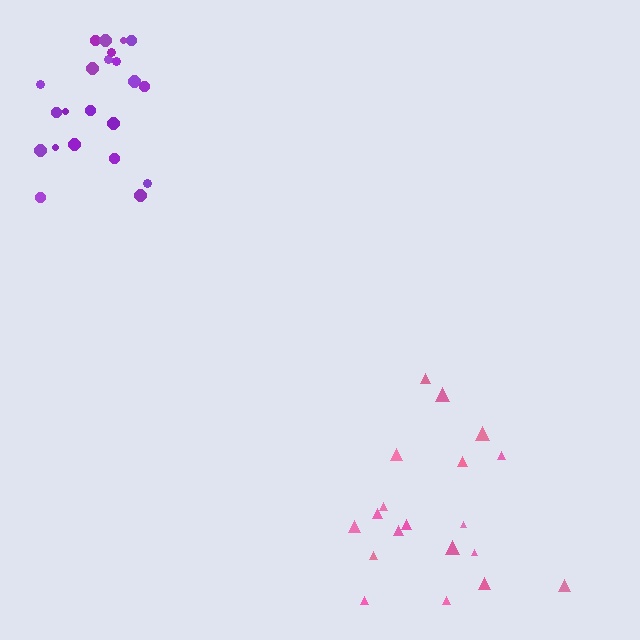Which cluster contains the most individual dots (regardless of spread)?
Purple (22).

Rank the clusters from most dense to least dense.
purple, pink.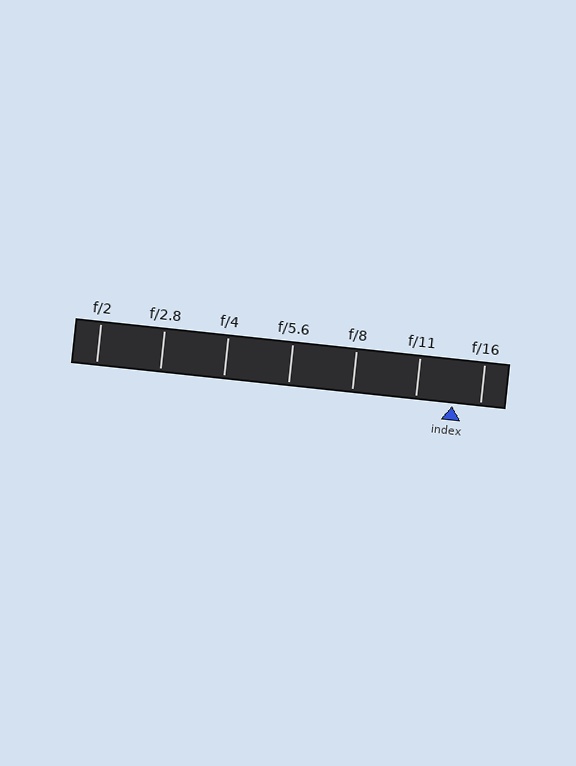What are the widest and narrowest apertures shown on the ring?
The widest aperture shown is f/2 and the narrowest is f/16.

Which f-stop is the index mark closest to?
The index mark is closest to f/16.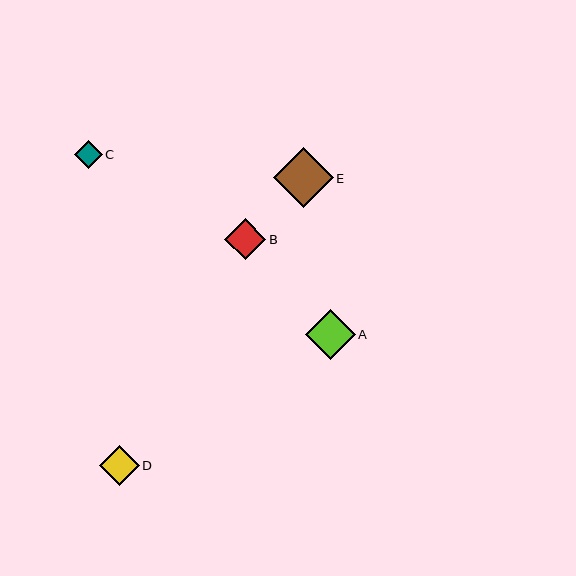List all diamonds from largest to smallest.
From largest to smallest: E, A, B, D, C.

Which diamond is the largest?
Diamond E is the largest with a size of approximately 59 pixels.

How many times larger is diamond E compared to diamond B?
Diamond E is approximately 1.4 times the size of diamond B.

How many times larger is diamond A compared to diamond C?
Diamond A is approximately 1.8 times the size of diamond C.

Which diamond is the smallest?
Diamond C is the smallest with a size of approximately 28 pixels.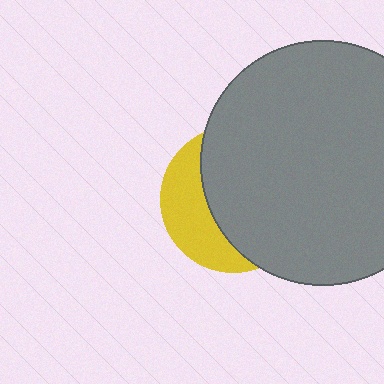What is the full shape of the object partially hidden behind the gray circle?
The partially hidden object is a yellow circle.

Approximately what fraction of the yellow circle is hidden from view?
Roughly 66% of the yellow circle is hidden behind the gray circle.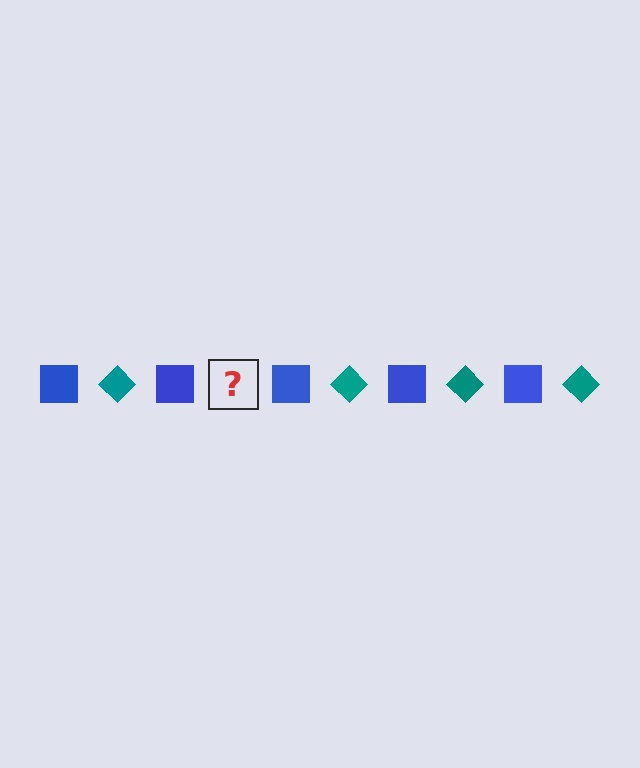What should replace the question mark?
The question mark should be replaced with a teal diamond.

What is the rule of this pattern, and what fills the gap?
The rule is that the pattern alternates between blue square and teal diamond. The gap should be filled with a teal diamond.